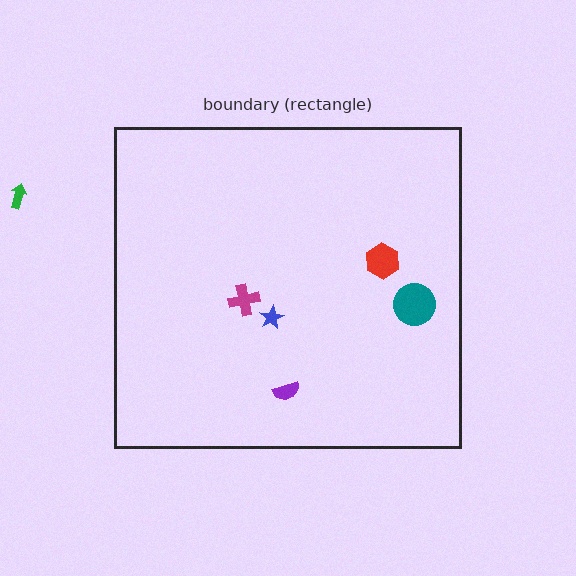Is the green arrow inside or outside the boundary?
Outside.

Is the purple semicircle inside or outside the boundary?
Inside.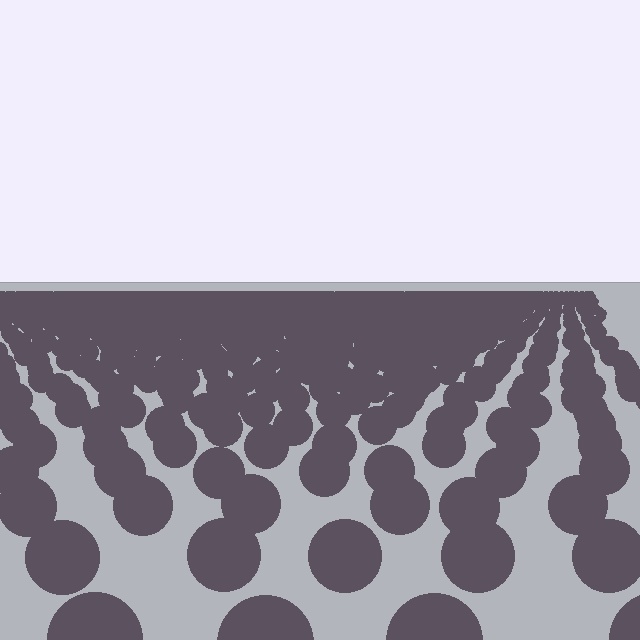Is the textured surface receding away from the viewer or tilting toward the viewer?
The surface is receding away from the viewer. Texture elements get smaller and denser toward the top.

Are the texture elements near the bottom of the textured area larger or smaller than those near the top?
Larger. Near the bottom, elements are closer to the viewer and appear at a bigger on-screen size.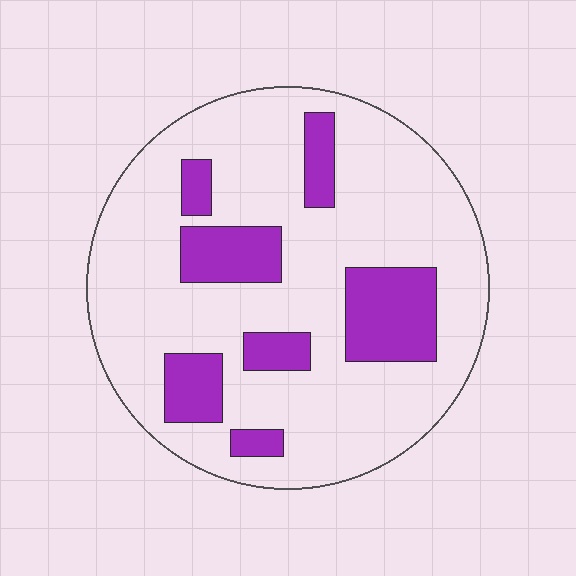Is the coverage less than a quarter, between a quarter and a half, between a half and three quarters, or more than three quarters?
Less than a quarter.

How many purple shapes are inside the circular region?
7.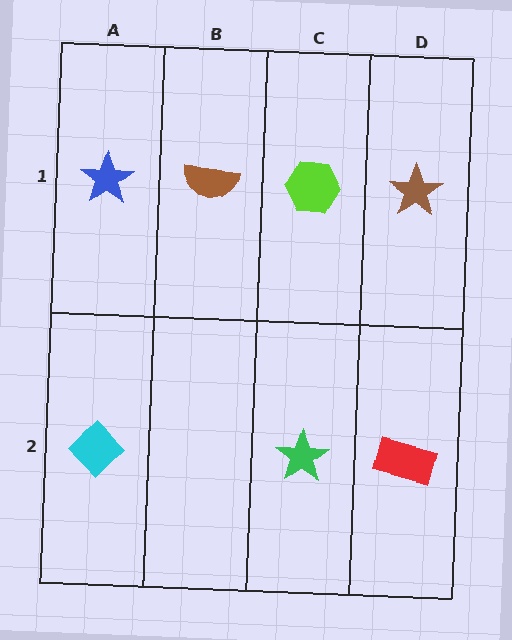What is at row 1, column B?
A brown semicircle.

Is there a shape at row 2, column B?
No, that cell is empty.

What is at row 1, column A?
A blue star.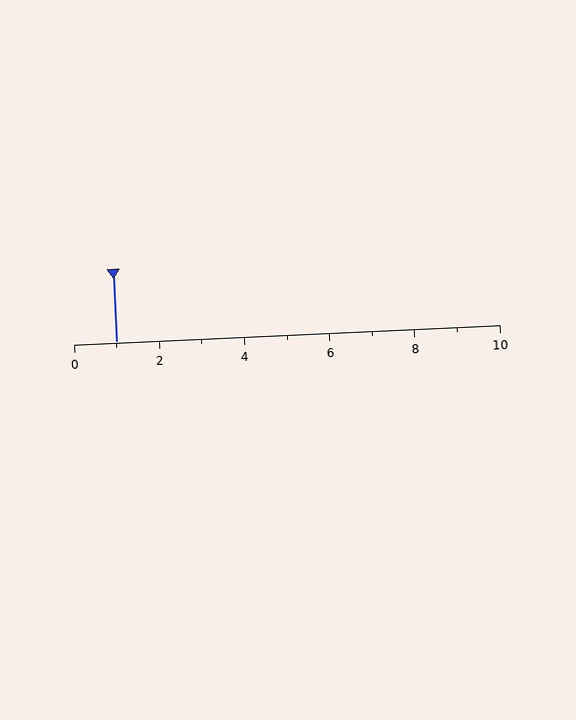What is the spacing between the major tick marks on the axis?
The major ticks are spaced 2 apart.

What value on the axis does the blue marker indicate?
The marker indicates approximately 1.